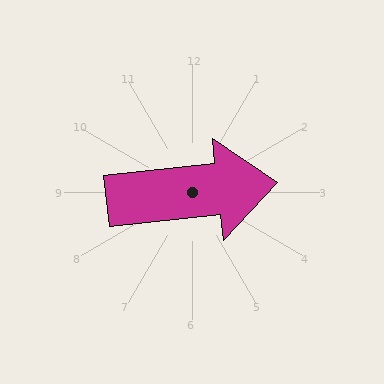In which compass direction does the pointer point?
East.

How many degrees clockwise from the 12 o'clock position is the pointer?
Approximately 84 degrees.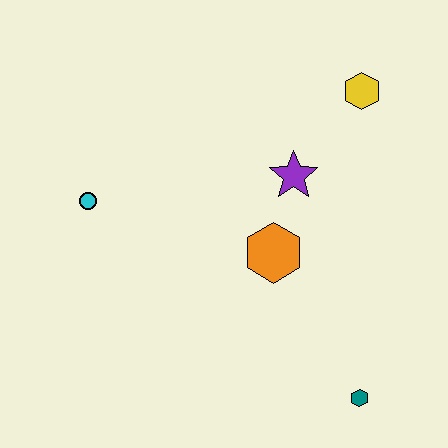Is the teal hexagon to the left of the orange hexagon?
No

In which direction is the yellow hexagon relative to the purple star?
The yellow hexagon is above the purple star.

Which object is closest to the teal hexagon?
The orange hexagon is closest to the teal hexagon.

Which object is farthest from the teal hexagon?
The cyan circle is farthest from the teal hexagon.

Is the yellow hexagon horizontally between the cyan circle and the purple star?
No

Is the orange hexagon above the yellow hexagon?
No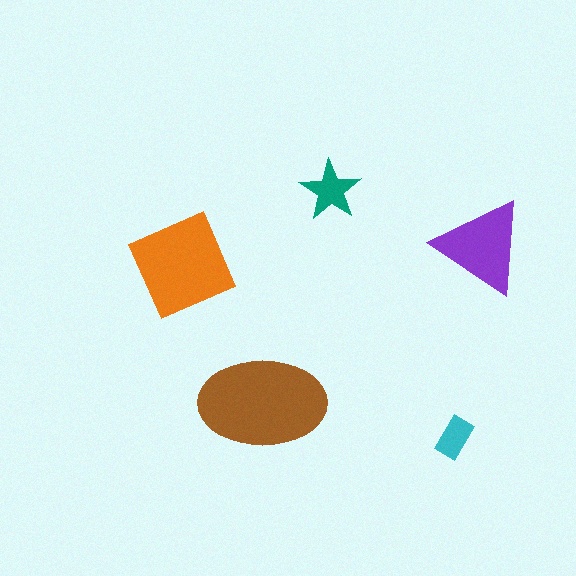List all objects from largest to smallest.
The brown ellipse, the orange square, the purple triangle, the teal star, the cyan rectangle.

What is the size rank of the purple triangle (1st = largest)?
3rd.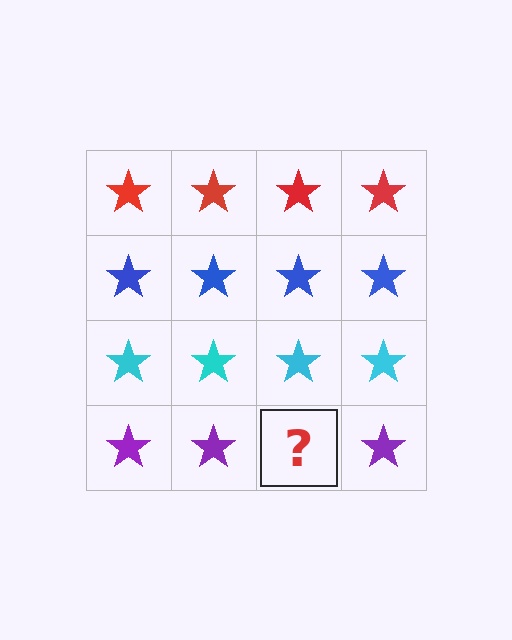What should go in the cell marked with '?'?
The missing cell should contain a purple star.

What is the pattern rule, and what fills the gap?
The rule is that each row has a consistent color. The gap should be filled with a purple star.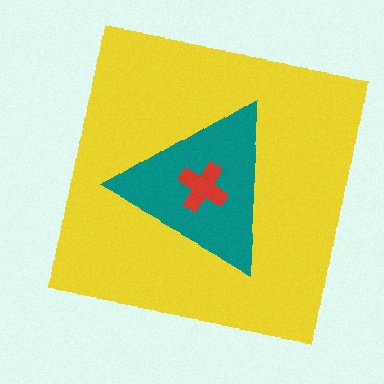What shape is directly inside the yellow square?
The teal triangle.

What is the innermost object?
The red cross.